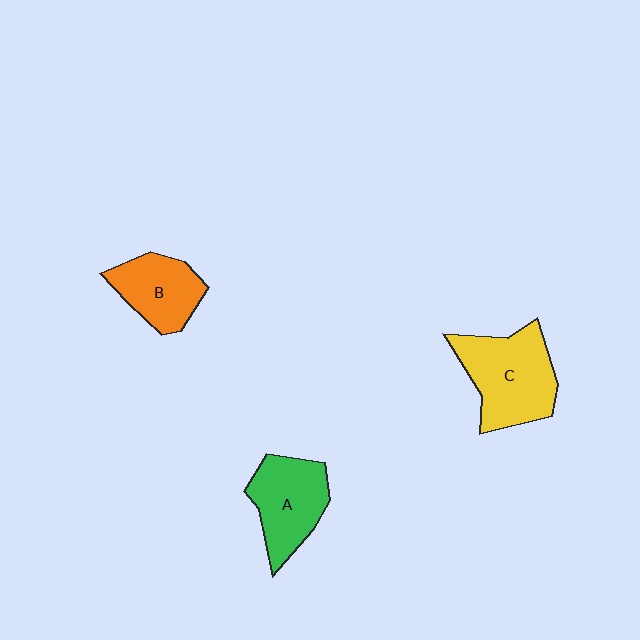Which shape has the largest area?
Shape C (yellow).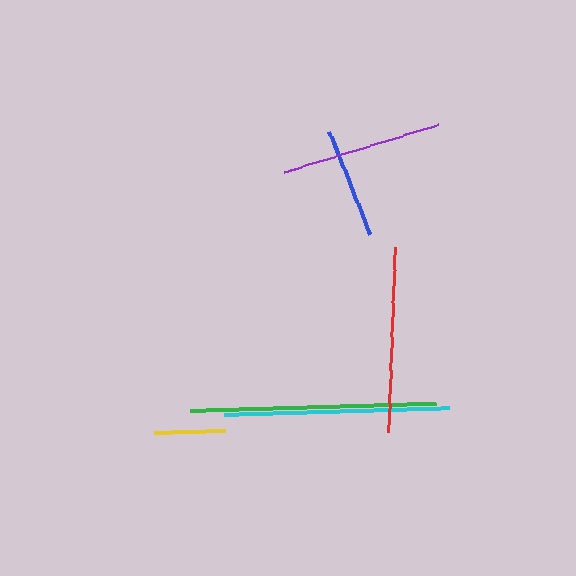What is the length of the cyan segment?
The cyan segment is approximately 225 pixels long.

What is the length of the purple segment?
The purple segment is approximately 161 pixels long.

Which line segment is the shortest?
The yellow line is the shortest at approximately 71 pixels.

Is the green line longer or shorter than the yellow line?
The green line is longer than the yellow line.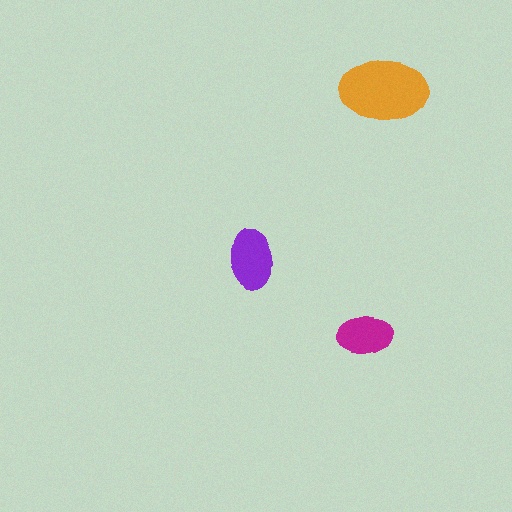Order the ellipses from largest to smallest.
the orange one, the purple one, the magenta one.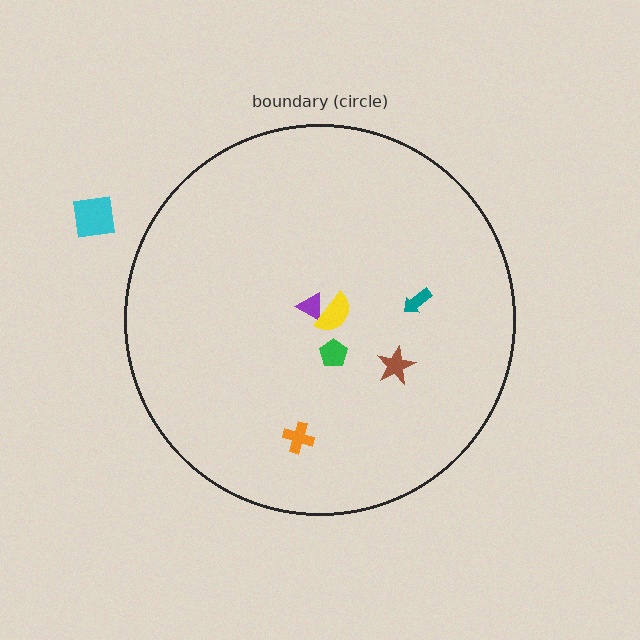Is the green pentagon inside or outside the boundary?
Inside.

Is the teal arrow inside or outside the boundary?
Inside.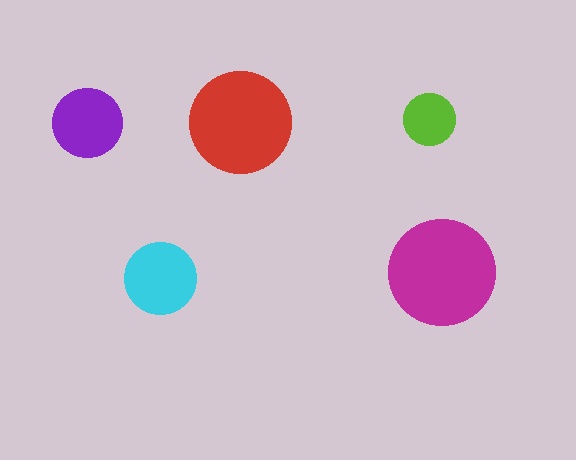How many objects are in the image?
There are 5 objects in the image.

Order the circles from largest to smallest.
the magenta one, the red one, the cyan one, the purple one, the lime one.